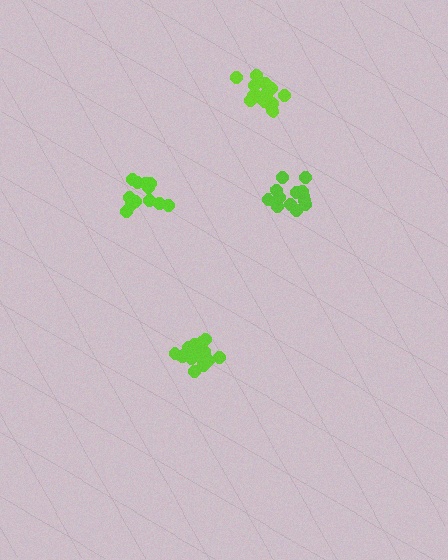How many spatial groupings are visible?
There are 4 spatial groupings.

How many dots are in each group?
Group 1: 18 dots, Group 2: 13 dots, Group 3: 15 dots, Group 4: 12 dots (58 total).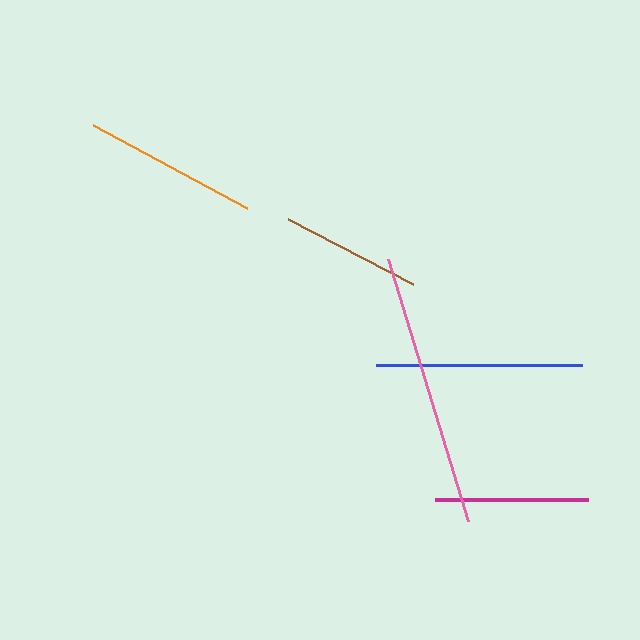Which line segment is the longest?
The pink line is the longest at approximately 273 pixels.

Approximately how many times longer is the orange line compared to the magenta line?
The orange line is approximately 1.1 times the length of the magenta line.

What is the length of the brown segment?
The brown segment is approximately 141 pixels long.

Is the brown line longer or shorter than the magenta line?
The magenta line is longer than the brown line.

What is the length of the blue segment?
The blue segment is approximately 205 pixels long.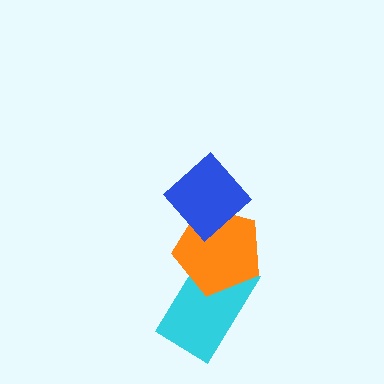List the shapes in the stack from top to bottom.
From top to bottom: the blue diamond, the orange pentagon, the cyan rectangle.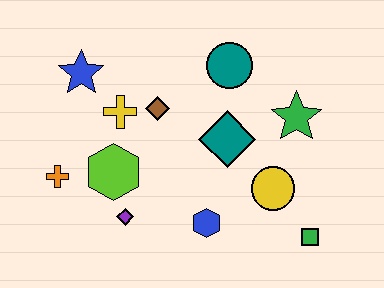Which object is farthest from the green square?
The blue star is farthest from the green square.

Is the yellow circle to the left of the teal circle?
No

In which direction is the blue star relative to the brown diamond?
The blue star is to the left of the brown diamond.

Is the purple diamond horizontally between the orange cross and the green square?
Yes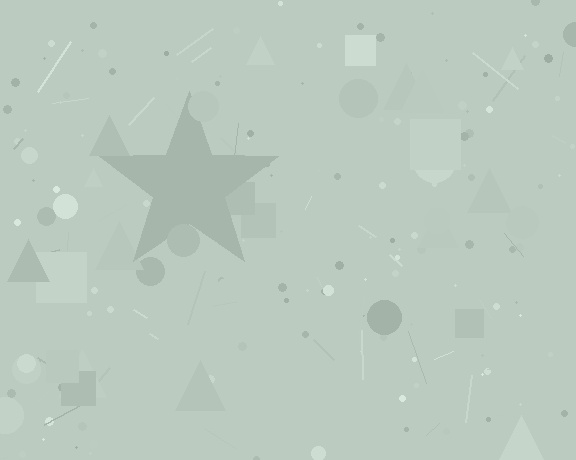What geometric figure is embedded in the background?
A star is embedded in the background.